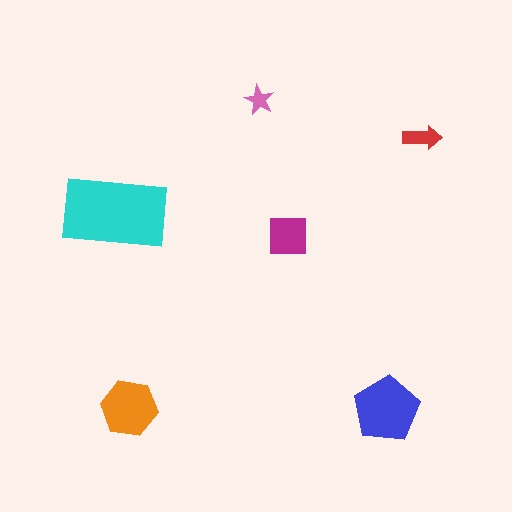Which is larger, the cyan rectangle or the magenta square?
The cyan rectangle.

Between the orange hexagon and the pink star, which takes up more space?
The orange hexagon.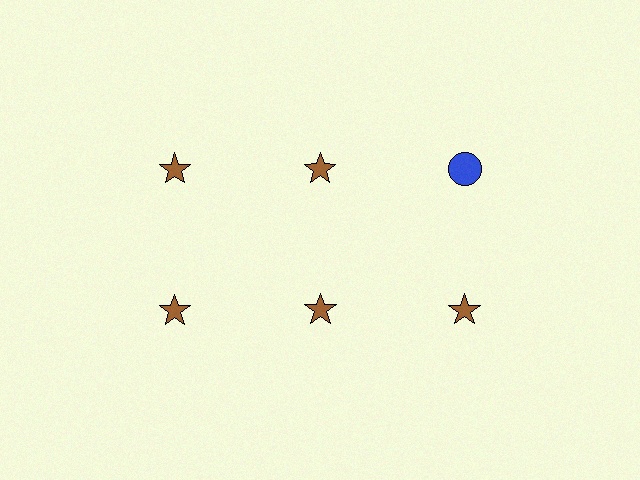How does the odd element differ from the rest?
It differs in both color (blue instead of brown) and shape (circle instead of star).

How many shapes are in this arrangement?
There are 6 shapes arranged in a grid pattern.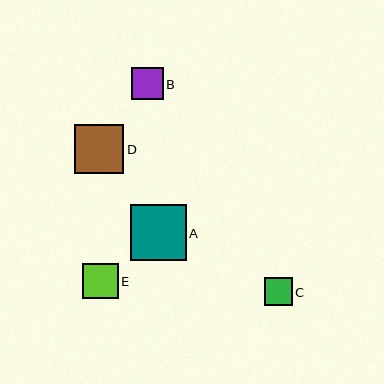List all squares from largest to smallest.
From largest to smallest: A, D, E, B, C.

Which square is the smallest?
Square C is the smallest with a size of approximately 28 pixels.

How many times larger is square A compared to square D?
Square A is approximately 1.1 times the size of square D.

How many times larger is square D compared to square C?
Square D is approximately 1.8 times the size of square C.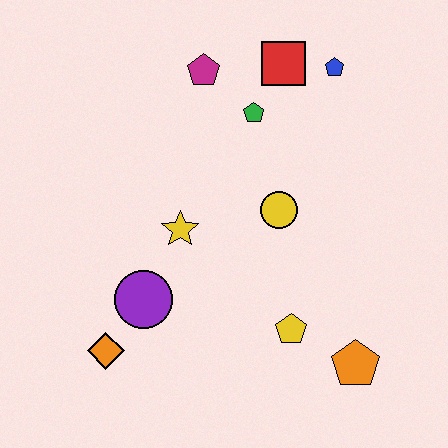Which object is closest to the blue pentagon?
The red square is closest to the blue pentagon.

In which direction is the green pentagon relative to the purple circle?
The green pentagon is above the purple circle.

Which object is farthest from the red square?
The orange diamond is farthest from the red square.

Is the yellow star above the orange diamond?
Yes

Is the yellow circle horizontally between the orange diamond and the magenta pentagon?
No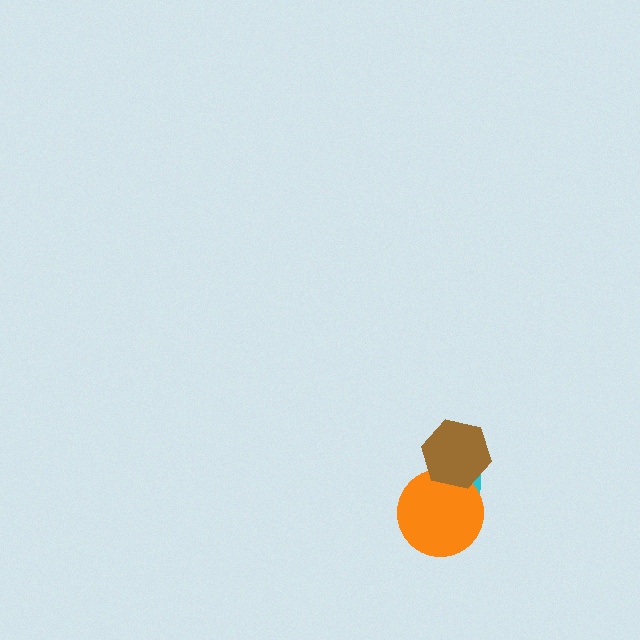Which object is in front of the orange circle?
The brown hexagon is in front of the orange circle.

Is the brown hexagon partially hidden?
No, no other shape covers it.